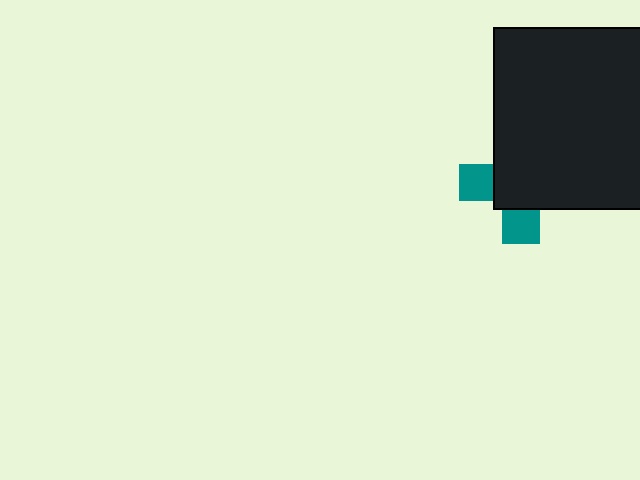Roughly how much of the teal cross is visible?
A small part of it is visible (roughly 33%).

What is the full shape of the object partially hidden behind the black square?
The partially hidden object is a teal cross.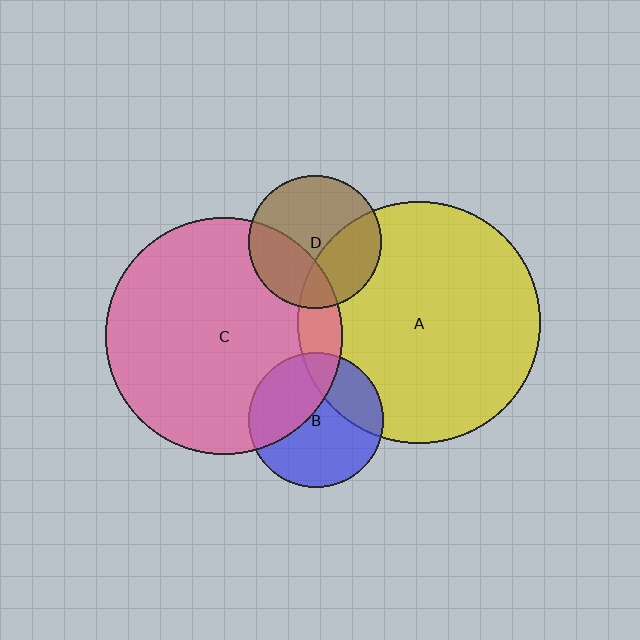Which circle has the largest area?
Circle A (yellow).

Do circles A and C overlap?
Yes.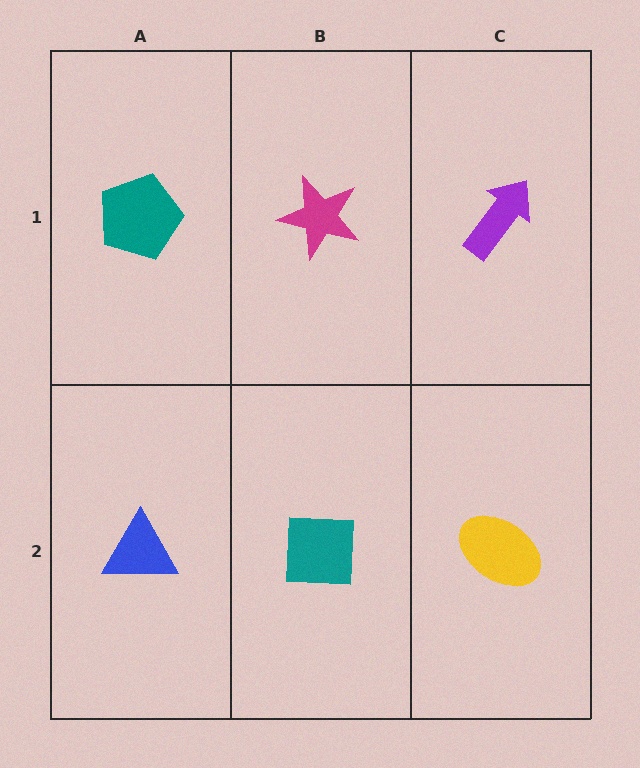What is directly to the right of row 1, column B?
A purple arrow.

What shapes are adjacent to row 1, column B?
A teal square (row 2, column B), a teal pentagon (row 1, column A), a purple arrow (row 1, column C).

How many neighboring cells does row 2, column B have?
3.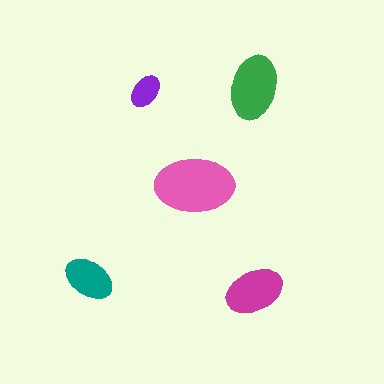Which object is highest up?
The green ellipse is topmost.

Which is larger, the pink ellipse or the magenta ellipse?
The pink one.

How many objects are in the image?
There are 5 objects in the image.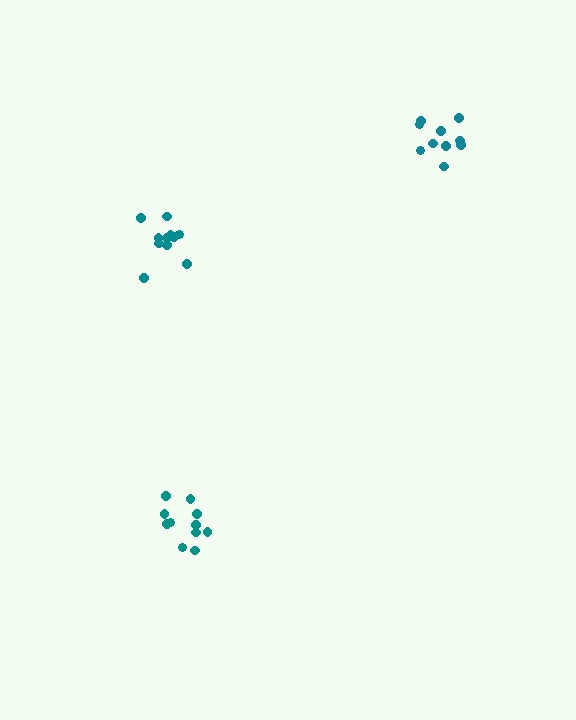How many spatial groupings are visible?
There are 3 spatial groupings.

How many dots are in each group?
Group 1: 11 dots, Group 2: 11 dots, Group 3: 10 dots (32 total).